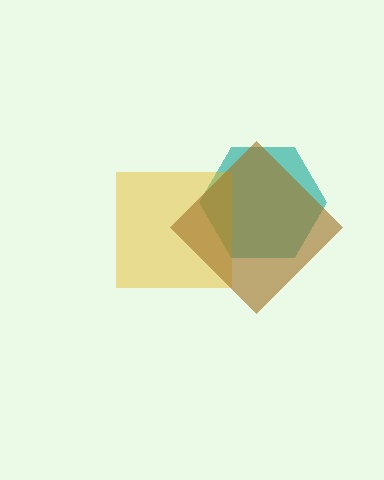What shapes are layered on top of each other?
The layered shapes are: a teal hexagon, a yellow square, a brown diamond.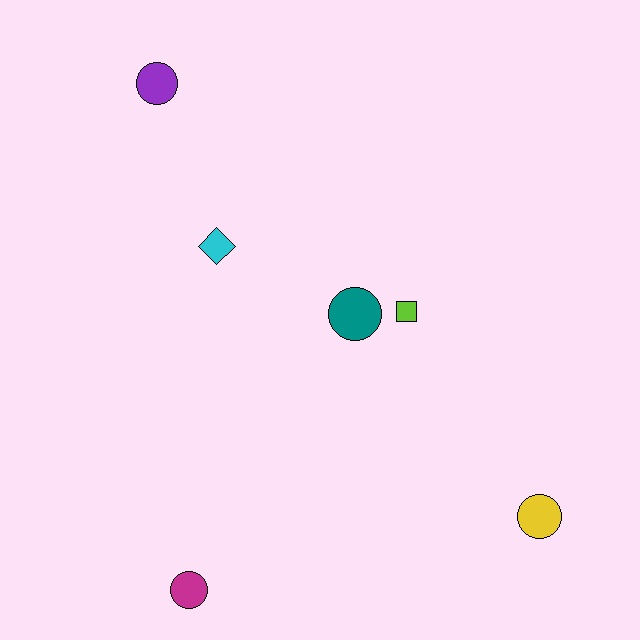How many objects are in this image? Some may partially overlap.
There are 6 objects.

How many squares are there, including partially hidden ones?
There is 1 square.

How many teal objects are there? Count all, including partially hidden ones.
There is 1 teal object.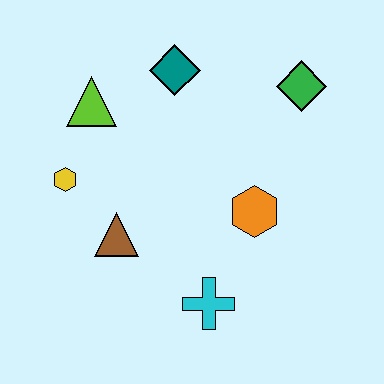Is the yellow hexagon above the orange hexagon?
Yes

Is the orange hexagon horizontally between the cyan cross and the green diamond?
Yes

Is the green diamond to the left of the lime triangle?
No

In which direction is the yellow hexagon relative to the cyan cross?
The yellow hexagon is to the left of the cyan cross.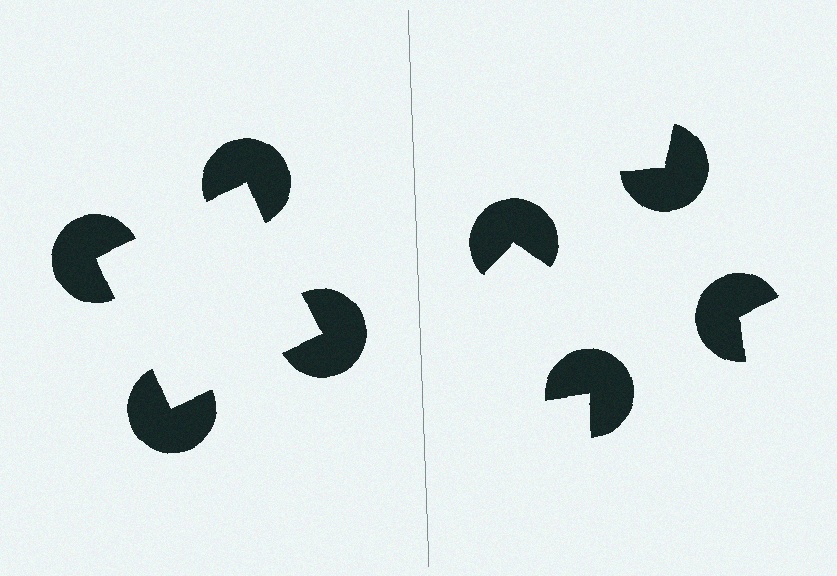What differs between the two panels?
The pac-man discs are positioned identically on both sides; only the wedge orientations differ. On the left they align to a square; on the right they are misaligned.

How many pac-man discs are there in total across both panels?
8 — 4 on each side.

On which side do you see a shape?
An illusory square appears on the left side. On the right side the wedge cuts are rotated, so no coherent shape forms.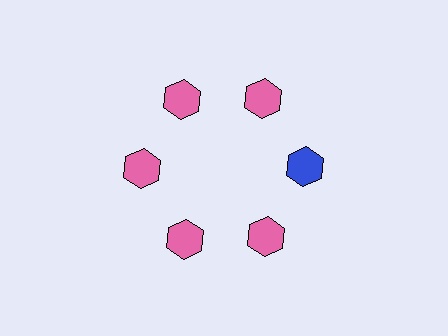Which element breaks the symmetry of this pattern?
The blue hexagon at roughly the 3 o'clock position breaks the symmetry. All other shapes are pink hexagons.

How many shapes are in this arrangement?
There are 6 shapes arranged in a ring pattern.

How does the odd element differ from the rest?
It has a different color: blue instead of pink.